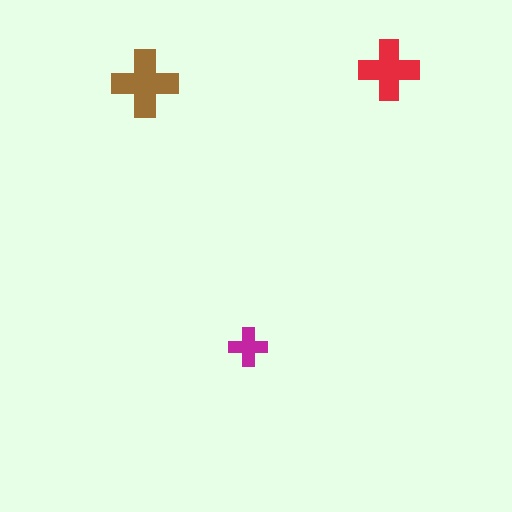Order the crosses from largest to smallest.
the brown one, the red one, the magenta one.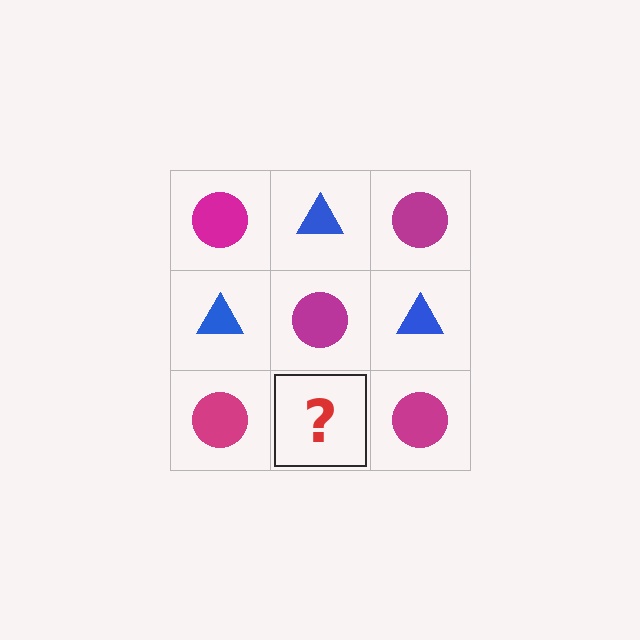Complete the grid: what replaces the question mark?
The question mark should be replaced with a blue triangle.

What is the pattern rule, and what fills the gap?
The rule is that it alternates magenta circle and blue triangle in a checkerboard pattern. The gap should be filled with a blue triangle.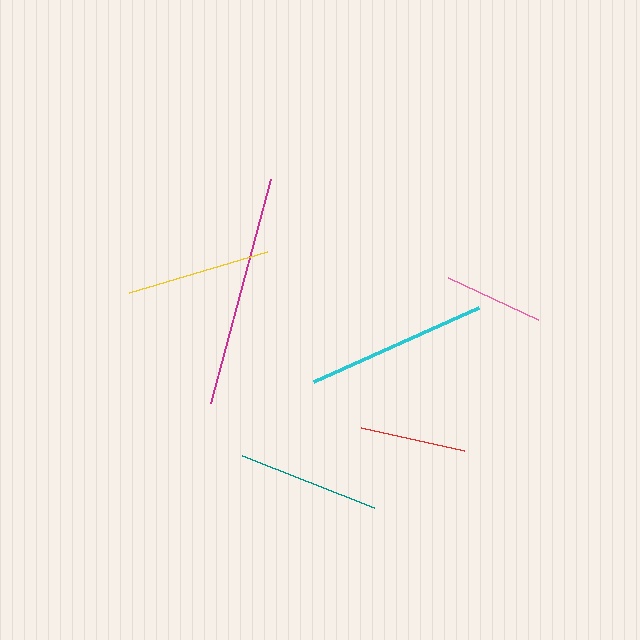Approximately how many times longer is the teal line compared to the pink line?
The teal line is approximately 1.4 times the length of the pink line.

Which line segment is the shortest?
The pink line is the shortest at approximately 99 pixels.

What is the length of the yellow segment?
The yellow segment is approximately 143 pixels long.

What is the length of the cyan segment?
The cyan segment is approximately 181 pixels long.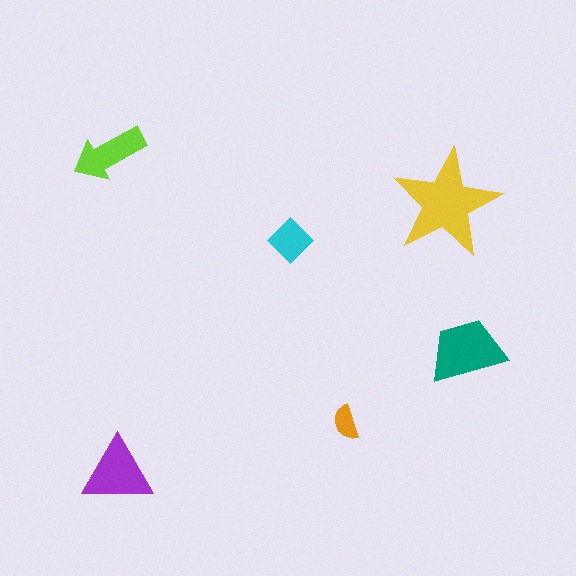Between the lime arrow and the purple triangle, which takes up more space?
The purple triangle.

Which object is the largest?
The yellow star.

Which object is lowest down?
The purple triangle is bottommost.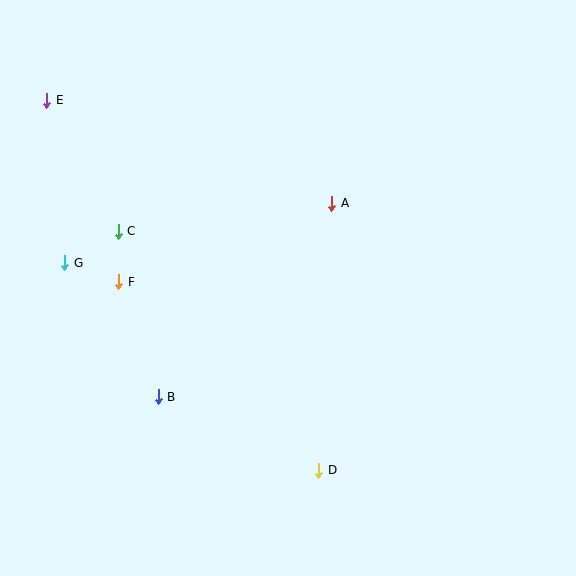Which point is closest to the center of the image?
Point A at (332, 203) is closest to the center.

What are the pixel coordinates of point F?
Point F is at (119, 282).